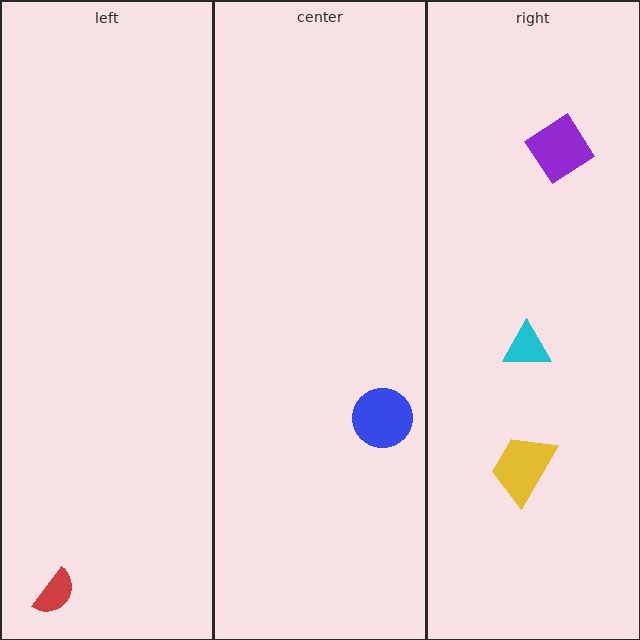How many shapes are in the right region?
3.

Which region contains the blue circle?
The center region.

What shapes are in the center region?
The blue circle.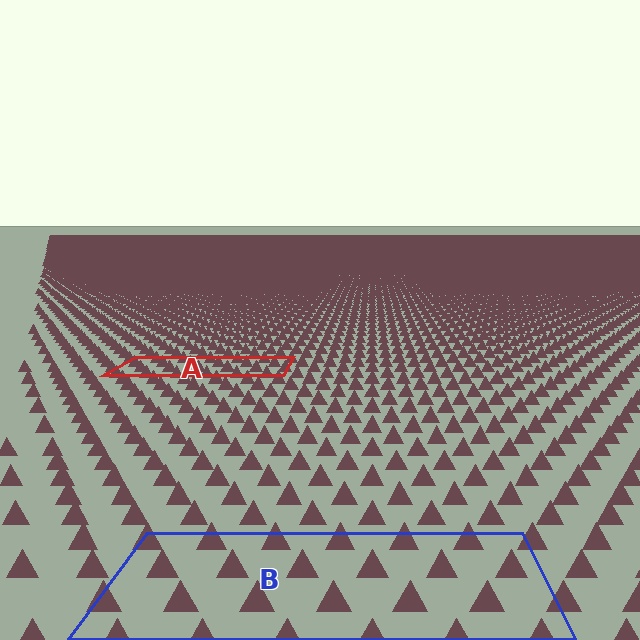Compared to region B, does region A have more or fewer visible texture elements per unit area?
Region A has more texture elements per unit area — they are packed more densely because it is farther away.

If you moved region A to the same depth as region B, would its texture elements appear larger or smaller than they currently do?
They would appear larger. At a closer depth, the same texture elements are projected at a bigger on-screen size.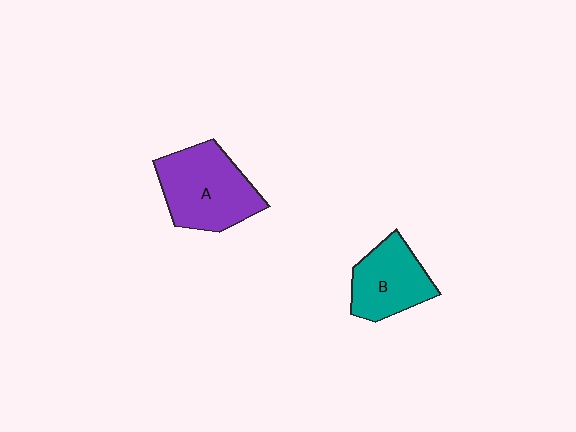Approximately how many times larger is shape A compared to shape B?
Approximately 1.3 times.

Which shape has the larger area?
Shape A (purple).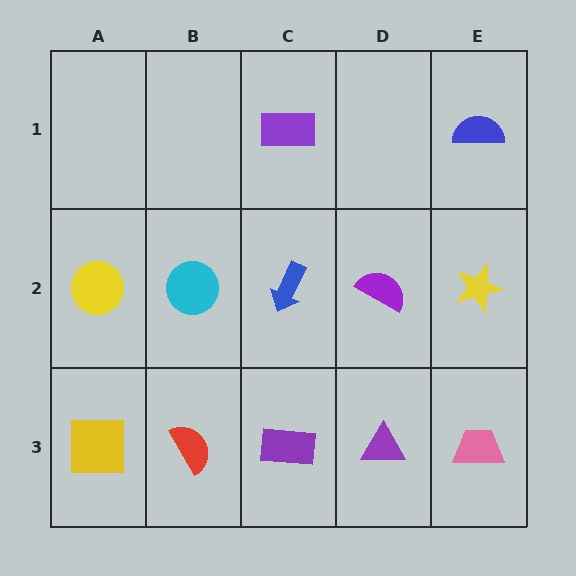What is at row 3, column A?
A yellow square.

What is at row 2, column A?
A yellow circle.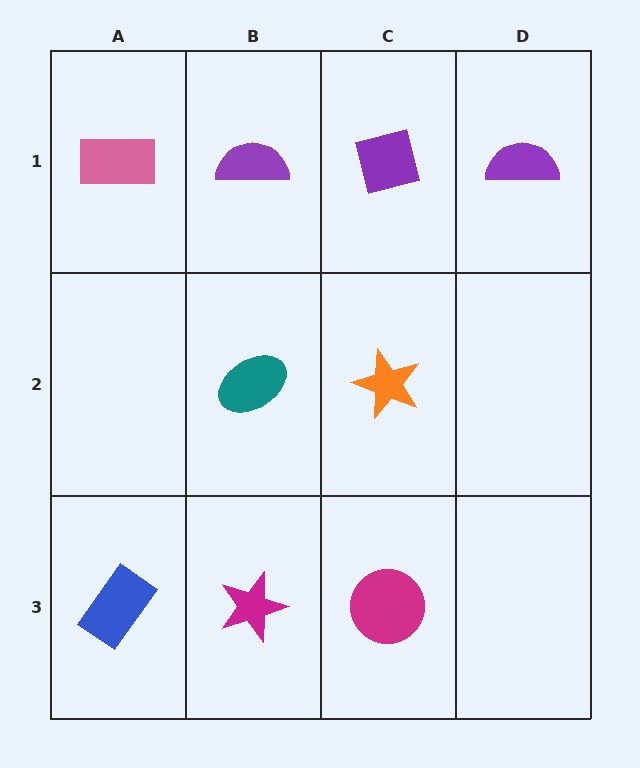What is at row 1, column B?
A purple semicircle.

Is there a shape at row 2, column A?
No, that cell is empty.